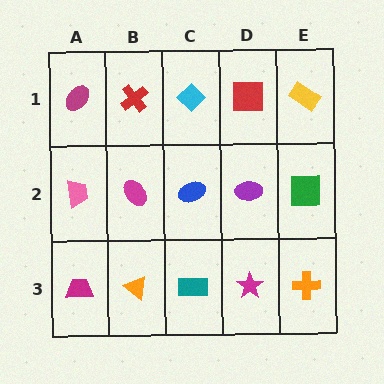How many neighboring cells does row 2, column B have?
4.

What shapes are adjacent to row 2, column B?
A red cross (row 1, column B), an orange triangle (row 3, column B), a pink trapezoid (row 2, column A), a blue ellipse (row 2, column C).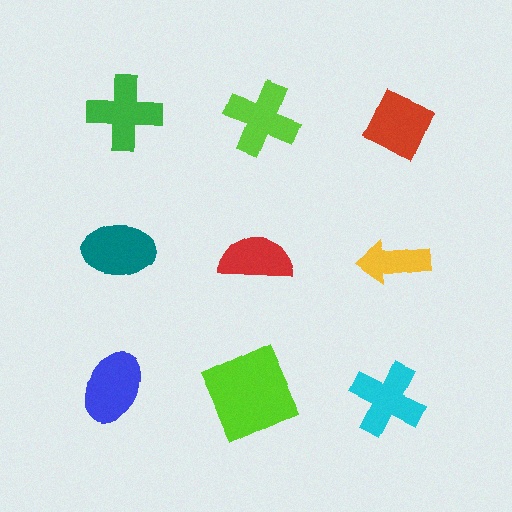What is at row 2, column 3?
A yellow arrow.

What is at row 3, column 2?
A lime square.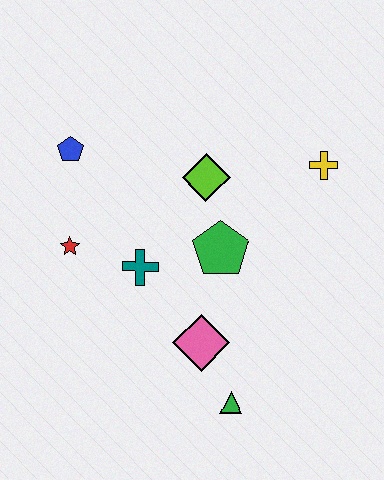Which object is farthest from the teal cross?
The yellow cross is farthest from the teal cross.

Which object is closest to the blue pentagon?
The red star is closest to the blue pentagon.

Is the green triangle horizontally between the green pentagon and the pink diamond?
No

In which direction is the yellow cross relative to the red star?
The yellow cross is to the right of the red star.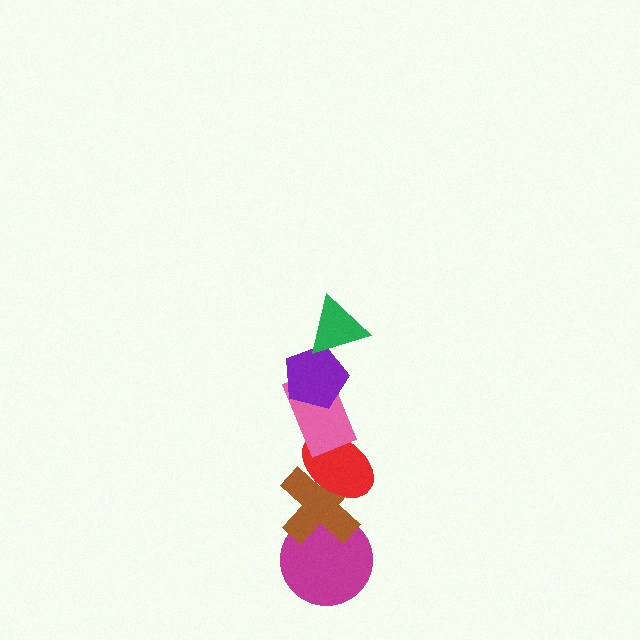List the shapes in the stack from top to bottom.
From top to bottom: the green triangle, the purple pentagon, the pink rectangle, the red ellipse, the brown cross, the magenta circle.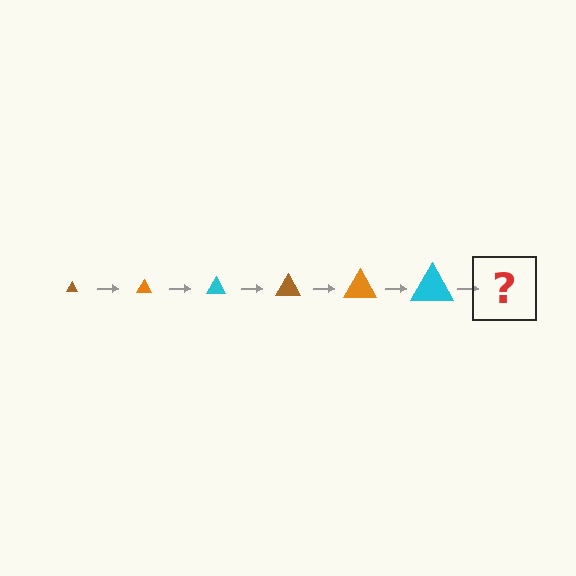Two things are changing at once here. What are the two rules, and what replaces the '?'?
The two rules are that the triangle grows larger each step and the color cycles through brown, orange, and cyan. The '?' should be a brown triangle, larger than the previous one.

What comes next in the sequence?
The next element should be a brown triangle, larger than the previous one.